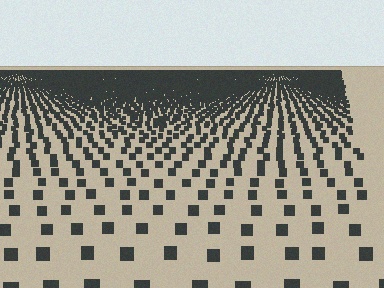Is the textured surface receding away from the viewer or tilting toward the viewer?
The surface is receding away from the viewer. Texture elements get smaller and denser toward the top.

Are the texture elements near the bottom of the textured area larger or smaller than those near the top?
Larger. Near the bottom, elements are closer to the viewer and appear at a bigger on-screen size.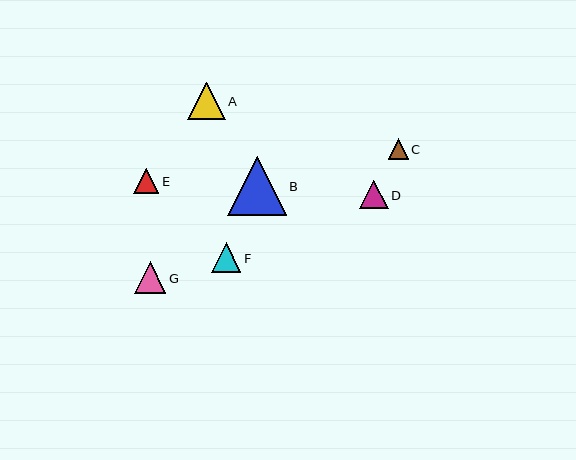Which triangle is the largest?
Triangle B is the largest with a size of approximately 58 pixels.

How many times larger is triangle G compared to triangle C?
Triangle G is approximately 1.6 times the size of triangle C.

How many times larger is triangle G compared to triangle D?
Triangle G is approximately 1.1 times the size of triangle D.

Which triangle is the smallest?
Triangle C is the smallest with a size of approximately 20 pixels.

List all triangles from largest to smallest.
From largest to smallest: B, A, G, F, D, E, C.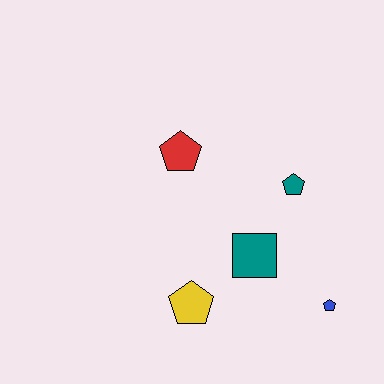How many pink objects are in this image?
There are no pink objects.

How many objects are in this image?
There are 5 objects.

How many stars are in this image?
There are no stars.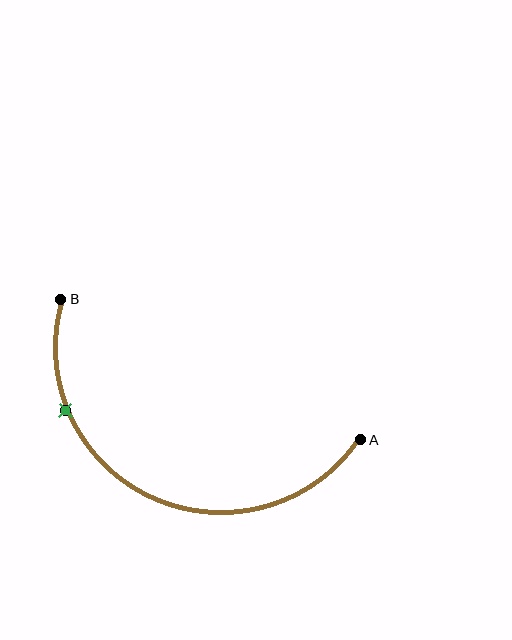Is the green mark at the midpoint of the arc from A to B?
No. The green mark lies on the arc but is closer to endpoint B. The arc midpoint would be at the point on the curve equidistant along the arc from both A and B.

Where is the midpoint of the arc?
The arc midpoint is the point on the curve farthest from the straight line joining A and B. It sits below that line.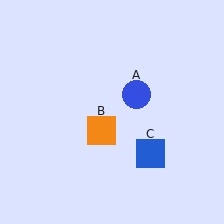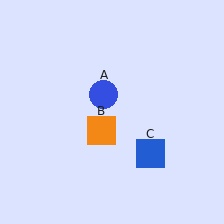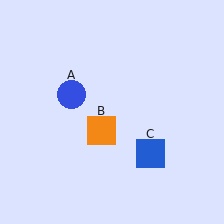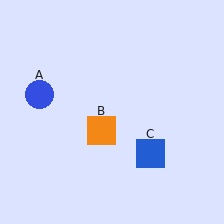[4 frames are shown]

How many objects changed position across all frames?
1 object changed position: blue circle (object A).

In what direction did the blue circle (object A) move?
The blue circle (object A) moved left.